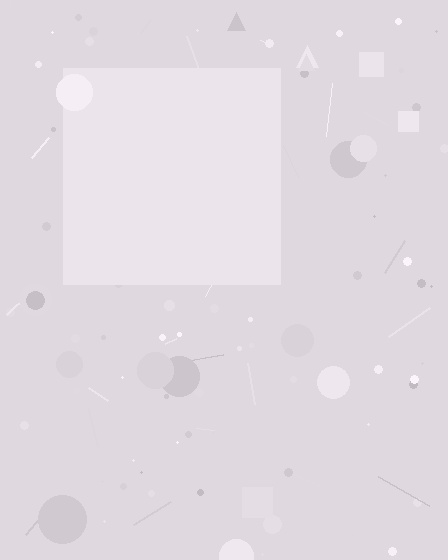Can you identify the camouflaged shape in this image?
The camouflaged shape is a square.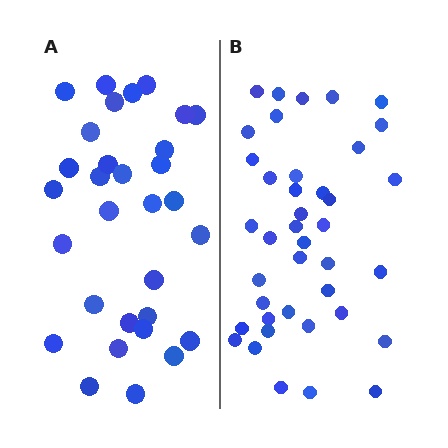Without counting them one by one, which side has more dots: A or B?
Region B (the right region) has more dots.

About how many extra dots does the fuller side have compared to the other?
Region B has roughly 8 or so more dots than region A.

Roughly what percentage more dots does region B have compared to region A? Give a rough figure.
About 30% more.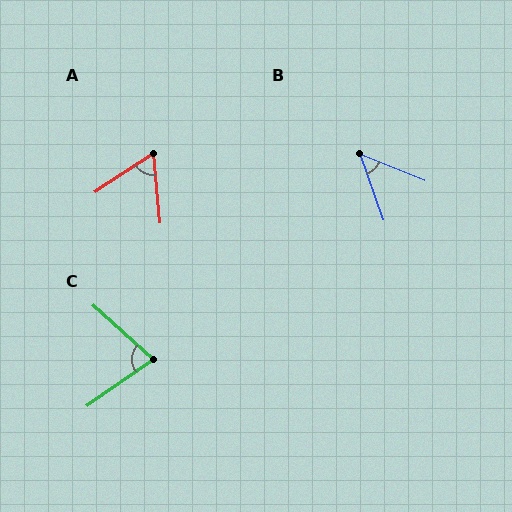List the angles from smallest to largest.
B (48°), A (62°), C (77°).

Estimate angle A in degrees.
Approximately 62 degrees.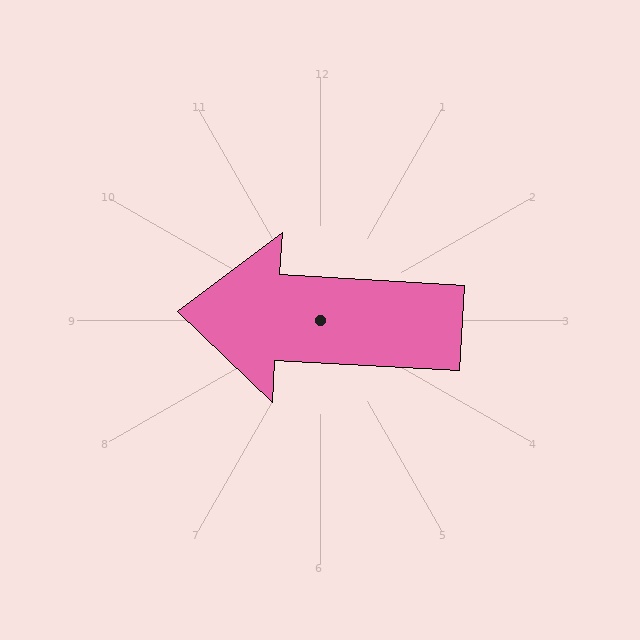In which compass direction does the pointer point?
West.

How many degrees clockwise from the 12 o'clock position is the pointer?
Approximately 273 degrees.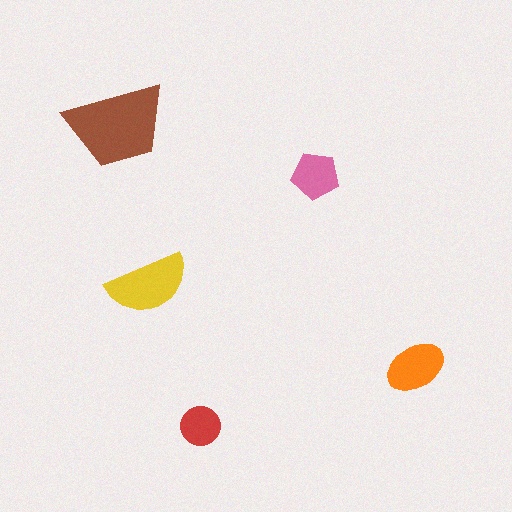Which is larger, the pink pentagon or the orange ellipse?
The orange ellipse.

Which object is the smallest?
The red circle.